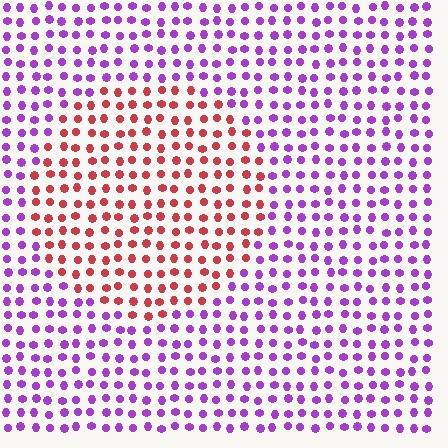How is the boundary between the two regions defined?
The boundary is defined purely by a slight shift in hue (about 69 degrees). Spacing, size, and orientation are identical on both sides.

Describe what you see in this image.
The image is filled with small purple elements in a uniform arrangement. A circle-shaped region is visible where the elements are tinted to a slightly different hue, forming a subtle color boundary.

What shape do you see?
I see a circle.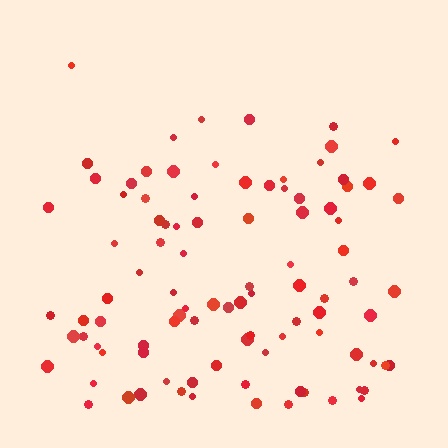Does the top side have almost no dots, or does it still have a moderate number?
Still a moderate number, just noticeably fewer than the bottom.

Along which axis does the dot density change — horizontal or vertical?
Vertical.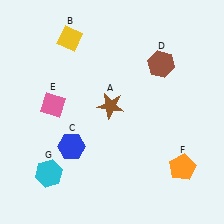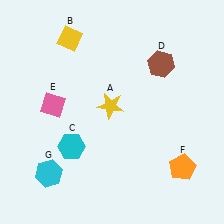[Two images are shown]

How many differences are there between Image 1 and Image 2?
There are 2 differences between the two images.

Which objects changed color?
A changed from brown to yellow. C changed from blue to cyan.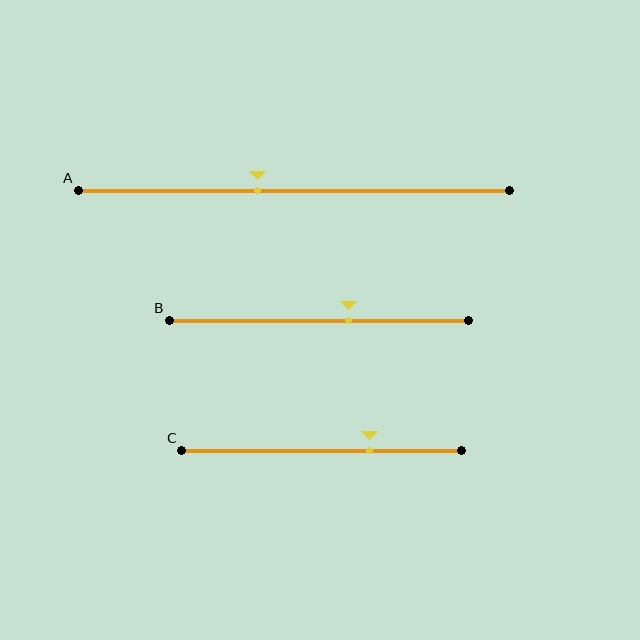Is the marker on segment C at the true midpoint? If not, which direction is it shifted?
No, the marker on segment C is shifted to the right by about 17% of the segment length.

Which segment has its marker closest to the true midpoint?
Segment A has its marker closest to the true midpoint.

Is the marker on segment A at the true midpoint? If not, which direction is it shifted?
No, the marker on segment A is shifted to the left by about 8% of the segment length.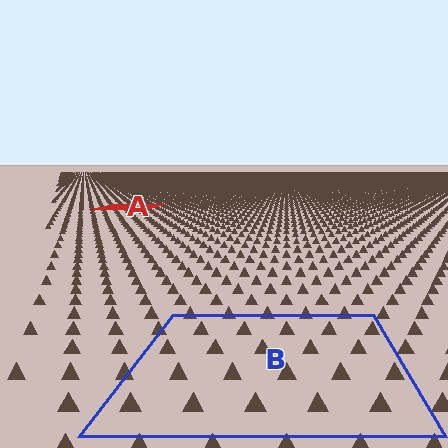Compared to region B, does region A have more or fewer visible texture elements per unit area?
Region A has more texture elements per unit area — they are packed more densely because it is farther away.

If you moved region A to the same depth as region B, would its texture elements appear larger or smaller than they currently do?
They would appear larger. At a closer depth, the same texture elements are projected at a bigger on-screen size.